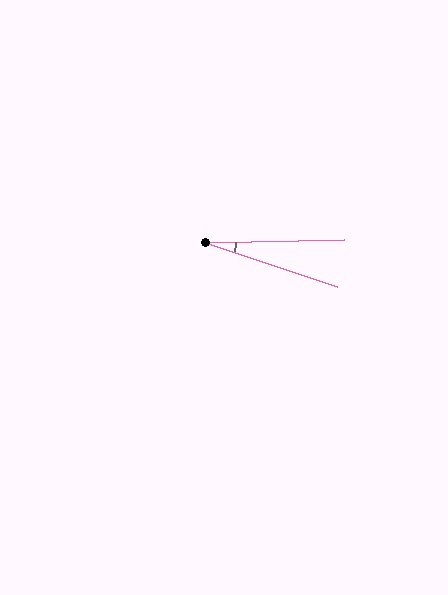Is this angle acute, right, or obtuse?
It is acute.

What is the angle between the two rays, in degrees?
Approximately 20 degrees.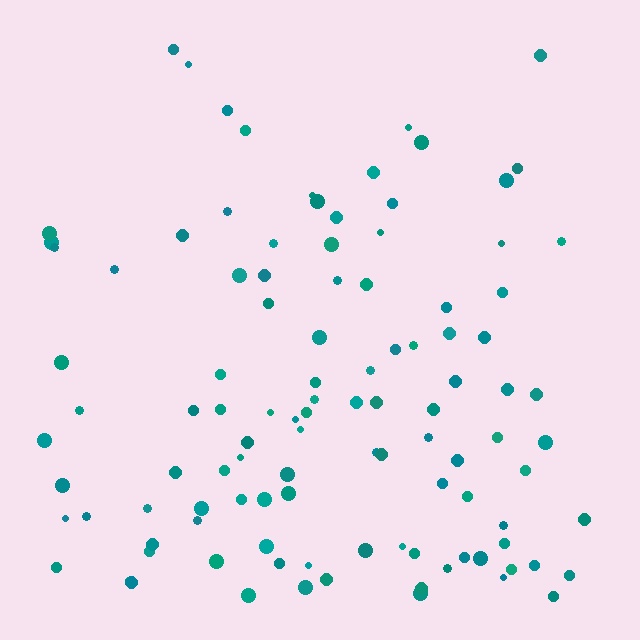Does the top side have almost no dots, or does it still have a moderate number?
Still a moderate number, just noticeably fewer than the bottom.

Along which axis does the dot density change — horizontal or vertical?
Vertical.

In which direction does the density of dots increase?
From top to bottom, with the bottom side densest.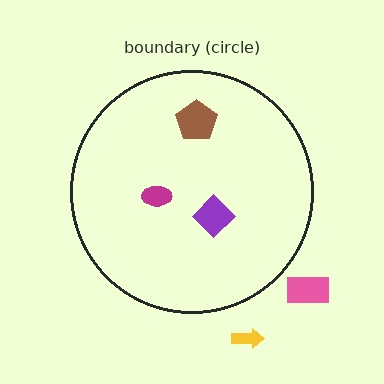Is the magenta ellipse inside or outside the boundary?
Inside.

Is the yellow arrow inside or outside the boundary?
Outside.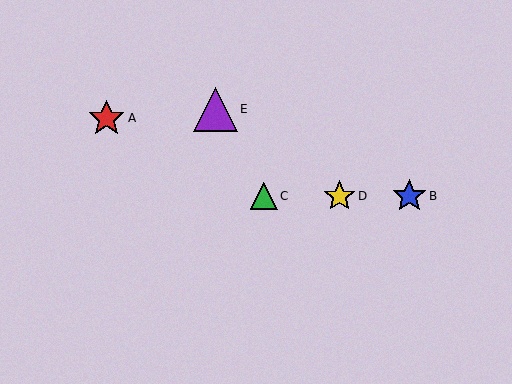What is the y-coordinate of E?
Object E is at y≈109.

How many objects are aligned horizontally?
3 objects (B, C, D) are aligned horizontally.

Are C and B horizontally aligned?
Yes, both are at y≈196.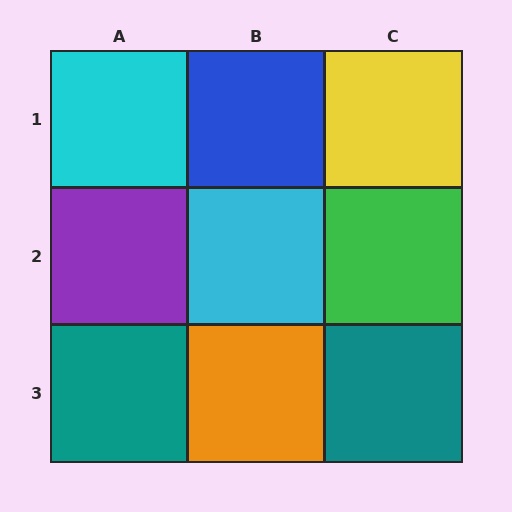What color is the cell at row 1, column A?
Cyan.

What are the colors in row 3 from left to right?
Teal, orange, teal.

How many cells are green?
1 cell is green.